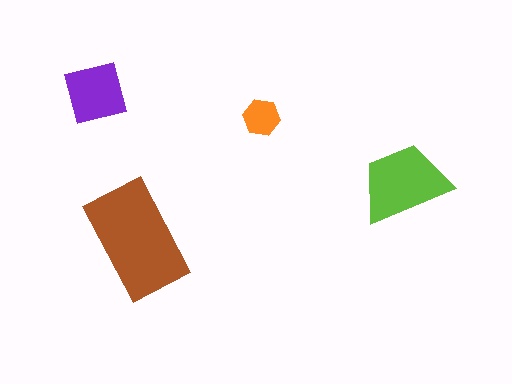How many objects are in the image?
There are 4 objects in the image.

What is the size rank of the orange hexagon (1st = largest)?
4th.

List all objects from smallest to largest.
The orange hexagon, the purple square, the lime trapezoid, the brown rectangle.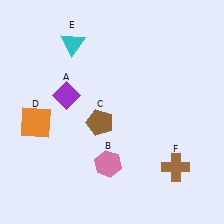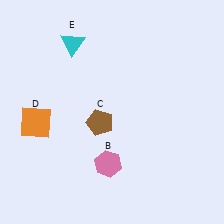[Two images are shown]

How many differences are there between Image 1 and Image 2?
There are 2 differences between the two images.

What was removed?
The purple diamond (A), the brown cross (F) were removed in Image 2.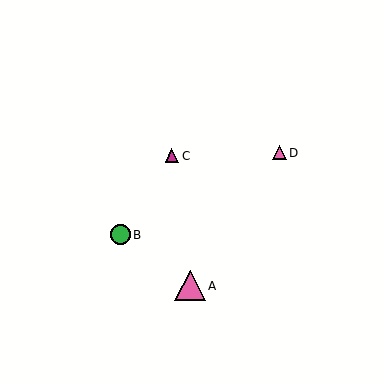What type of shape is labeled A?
Shape A is a pink triangle.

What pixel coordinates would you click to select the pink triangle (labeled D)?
Click at (279, 153) to select the pink triangle D.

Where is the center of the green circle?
The center of the green circle is at (120, 235).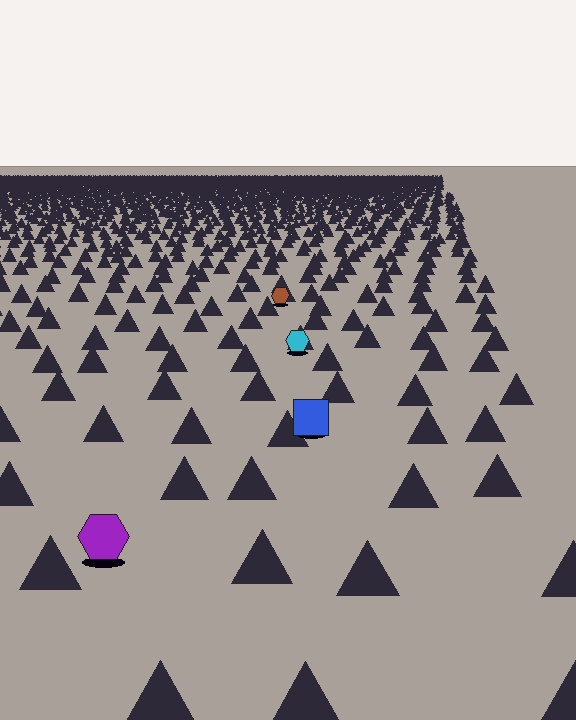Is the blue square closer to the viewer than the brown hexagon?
Yes. The blue square is closer — you can tell from the texture gradient: the ground texture is coarser near it.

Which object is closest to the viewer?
The purple hexagon is closest. The texture marks near it are larger and more spread out.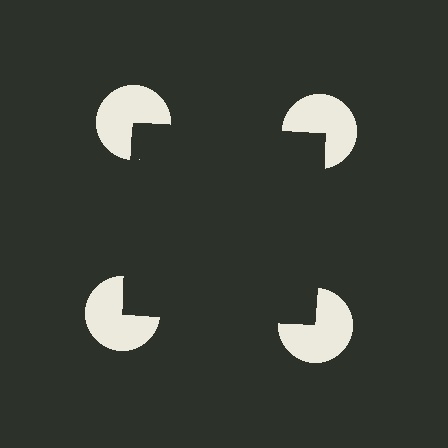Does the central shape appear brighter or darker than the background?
It typically appears slightly darker than the background, even though no actual brightness change is drawn.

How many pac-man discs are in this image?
There are 4 — one at each vertex of the illusory square.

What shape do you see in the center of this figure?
An illusory square — its edges are inferred from the aligned wedge cuts in the pac-man discs, not physically drawn.